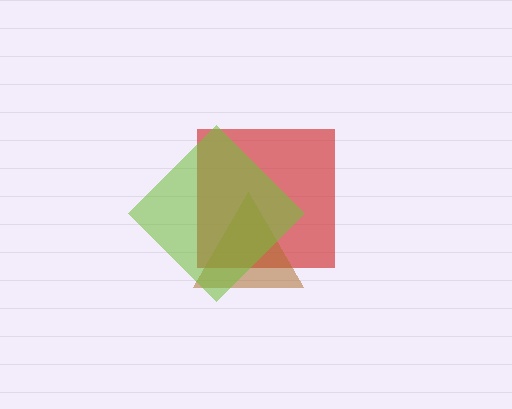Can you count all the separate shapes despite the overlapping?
Yes, there are 3 separate shapes.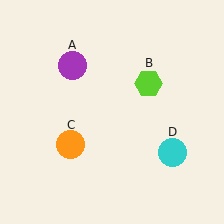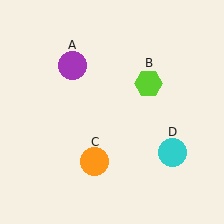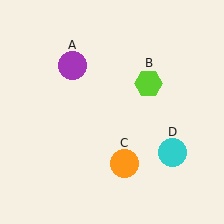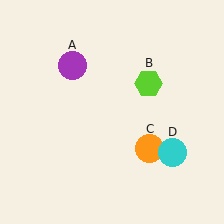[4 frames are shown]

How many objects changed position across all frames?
1 object changed position: orange circle (object C).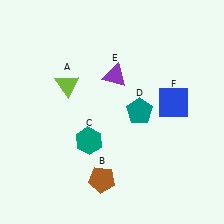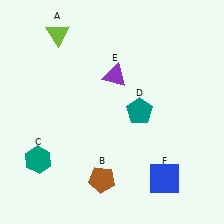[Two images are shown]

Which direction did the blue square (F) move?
The blue square (F) moved down.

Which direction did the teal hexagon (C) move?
The teal hexagon (C) moved left.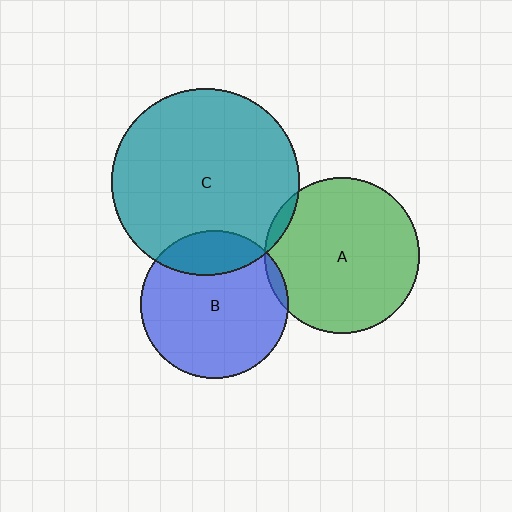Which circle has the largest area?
Circle C (teal).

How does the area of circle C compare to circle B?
Approximately 1.6 times.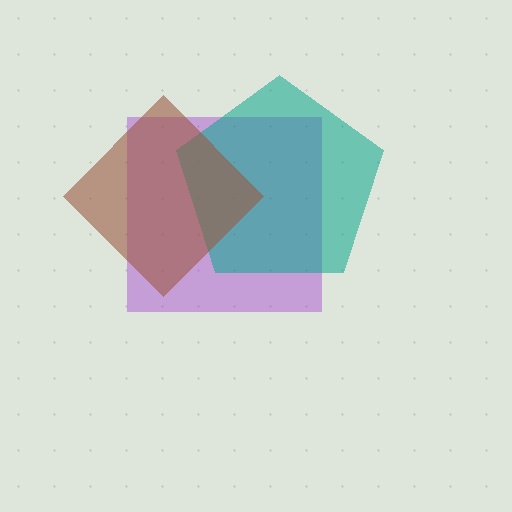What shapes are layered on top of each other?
The layered shapes are: a purple square, a teal pentagon, a brown diamond.